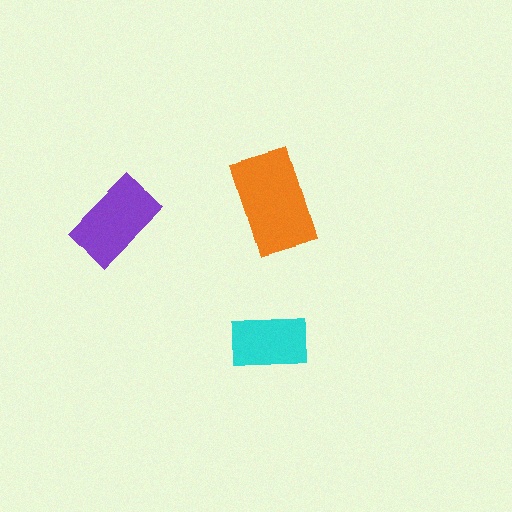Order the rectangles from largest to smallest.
the orange one, the purple one, the cyan one.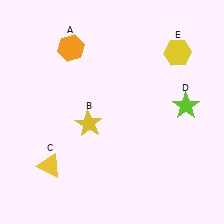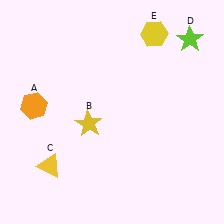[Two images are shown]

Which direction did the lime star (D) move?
The lime star (D) moved up.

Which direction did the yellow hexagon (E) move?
The yellow hexagon (E) moved left.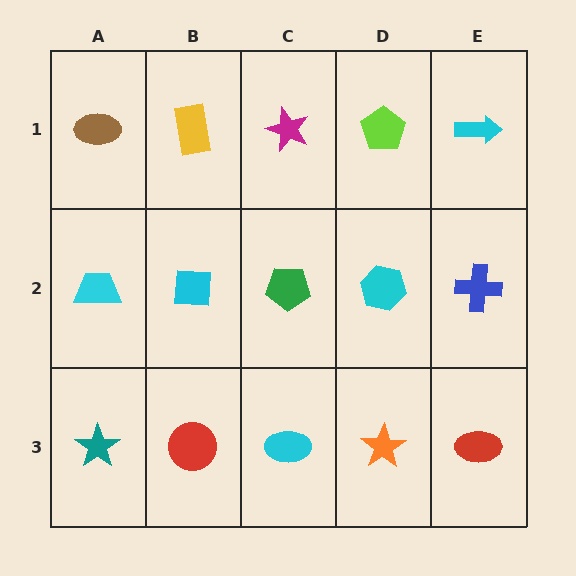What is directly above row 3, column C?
A green pentagon.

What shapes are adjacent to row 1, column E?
A blue cross (row 2, column E), a lime pentagon (row 1, column D).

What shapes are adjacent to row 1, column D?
A cyan hexagon (row 2, column D), a magenta star (row 1, column C), a cyan arrow (row 1, column E).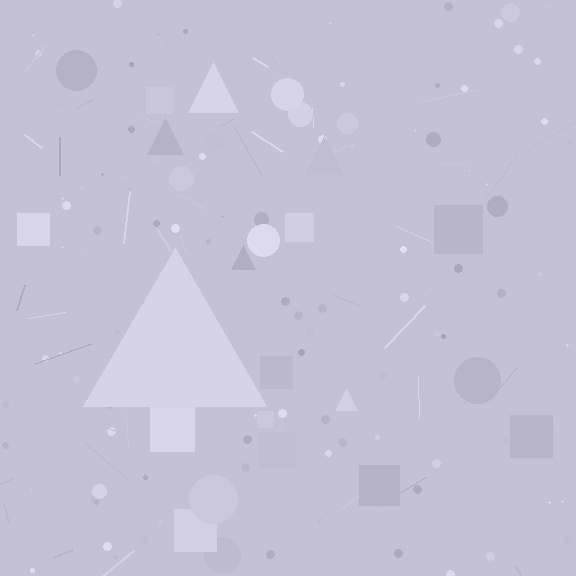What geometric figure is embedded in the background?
A triangle is embedded in the background.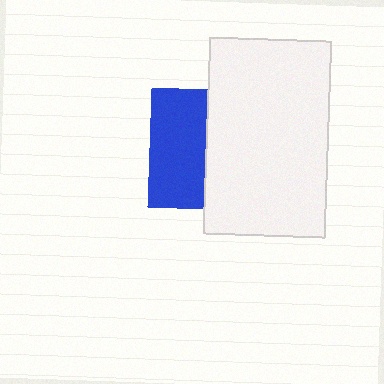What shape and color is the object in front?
The object in front is a white rectangle.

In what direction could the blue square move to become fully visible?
The blue square could move left. That would shift it out from behind the white rectangle entirely.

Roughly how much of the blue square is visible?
About half of it is visible (roughly 47%).